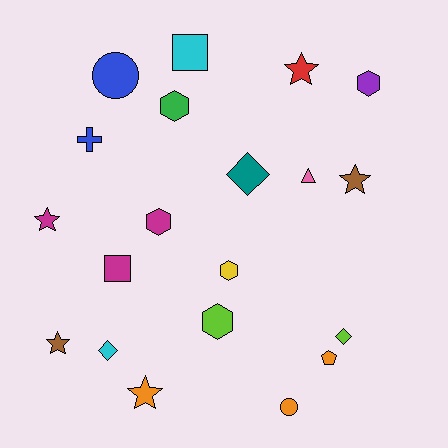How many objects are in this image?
There are 20 objects.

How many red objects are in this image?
There is 1 red object.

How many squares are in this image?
There are 2 squares.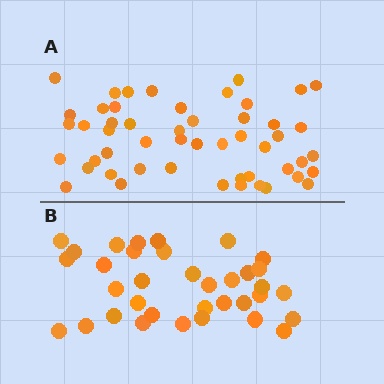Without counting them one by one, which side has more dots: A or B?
Region A (the top region) has more dots.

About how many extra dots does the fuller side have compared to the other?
Region A has approximately 15 more dots than region B.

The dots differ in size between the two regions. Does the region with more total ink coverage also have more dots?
No. Region B has more total ink coverage because its dots are larger, but region A actually contains more individual dots. Total area can be misleading — the number of items is what matters here.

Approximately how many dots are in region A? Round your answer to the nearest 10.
About 50 dots. (The exact count is 51, which rounds to 50.)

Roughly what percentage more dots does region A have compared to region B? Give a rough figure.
About 45% more.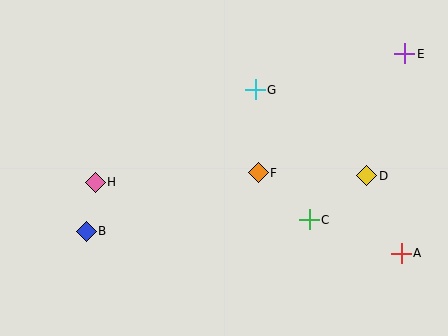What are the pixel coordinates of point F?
Point F is at (258, 173).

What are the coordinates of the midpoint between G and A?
The midpoint between G and A is at (328, 172).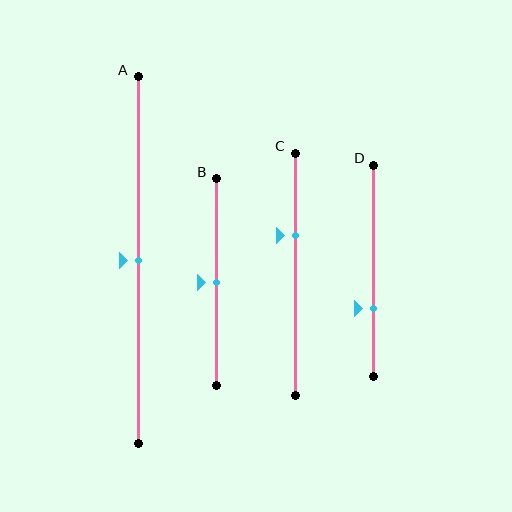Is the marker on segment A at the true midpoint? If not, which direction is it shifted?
Yes, the marker on segment A is at the true midpoint.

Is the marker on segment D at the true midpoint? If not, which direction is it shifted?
No, the marker on segment D is shifted downward by about 18% of the segment length.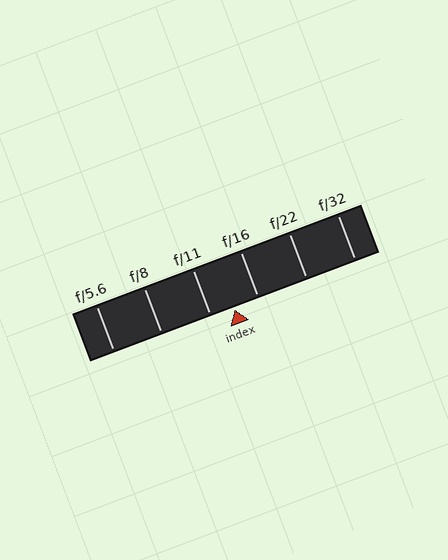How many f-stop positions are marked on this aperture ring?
There are 6 f-stop positions marked.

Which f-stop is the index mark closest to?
The index mark is closest to f/11.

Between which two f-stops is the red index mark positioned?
The index mark is between f/11 and f/16.